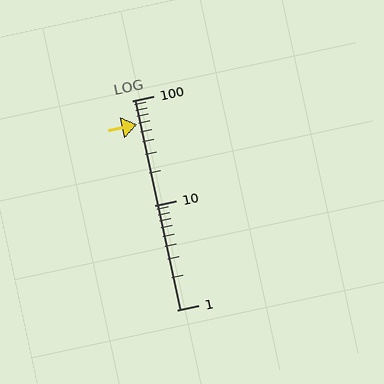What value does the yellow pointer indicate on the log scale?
The pointer indicates approximately 59.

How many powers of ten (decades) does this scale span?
The scale spans 2 decades, from 1 to 100.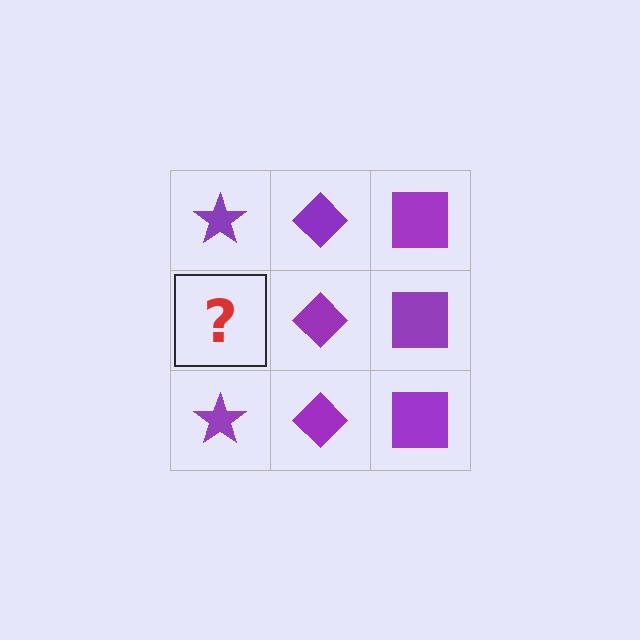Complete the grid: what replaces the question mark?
The question mark should be replaced with a purple star.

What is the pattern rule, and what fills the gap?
The rule is that each column has a consistent shape. The gap should be filled with a purple star.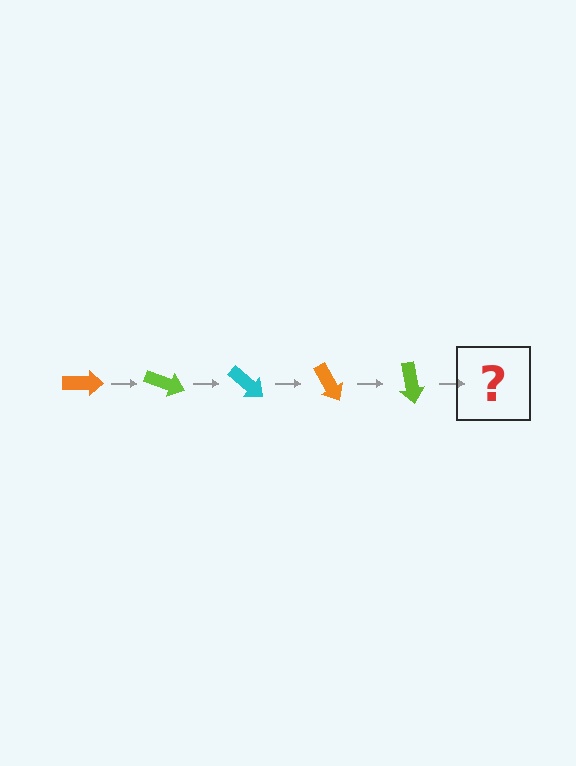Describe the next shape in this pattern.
It should be a cyan arrow, rotated 100 degrees from the start.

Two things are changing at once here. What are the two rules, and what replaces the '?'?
The two rules are that it rotates 20 degrees each step and the color cycles through orange, lime, and cyan. The '?' should be a cyan arrow, rotated 100 degrees from the start.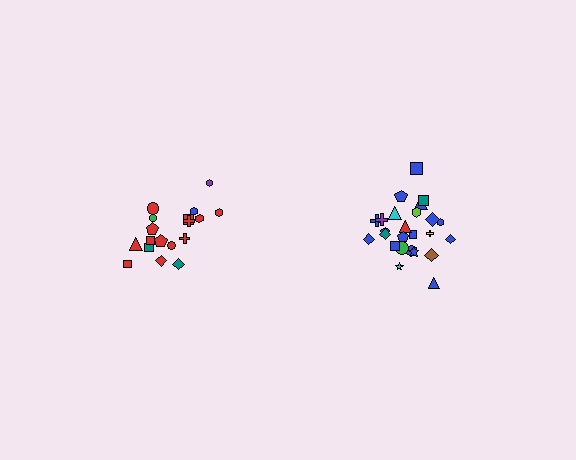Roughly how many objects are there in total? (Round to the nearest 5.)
Roughly 45 objects in total.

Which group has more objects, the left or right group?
The right group.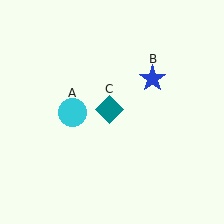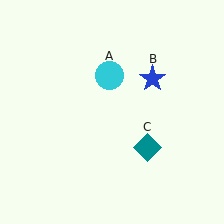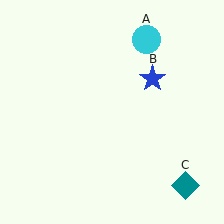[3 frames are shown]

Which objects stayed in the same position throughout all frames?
Blue star (object B) remained stationary.